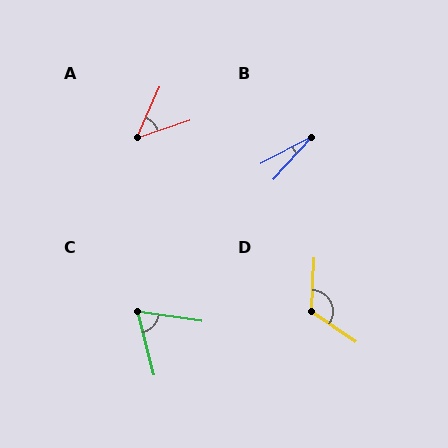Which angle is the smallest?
B, at approximately 20 degrees.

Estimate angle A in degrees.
Approximately 47 degrees.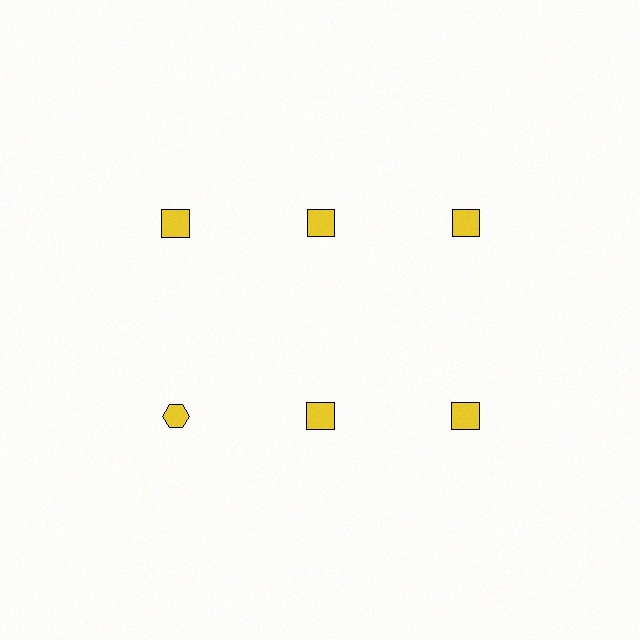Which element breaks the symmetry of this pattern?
The yellow hexagon in the second row, leftmost column breaks the symmetry. All other shapes are yellow squares.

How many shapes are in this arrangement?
There are 6 shapes arranged in a grid pattern.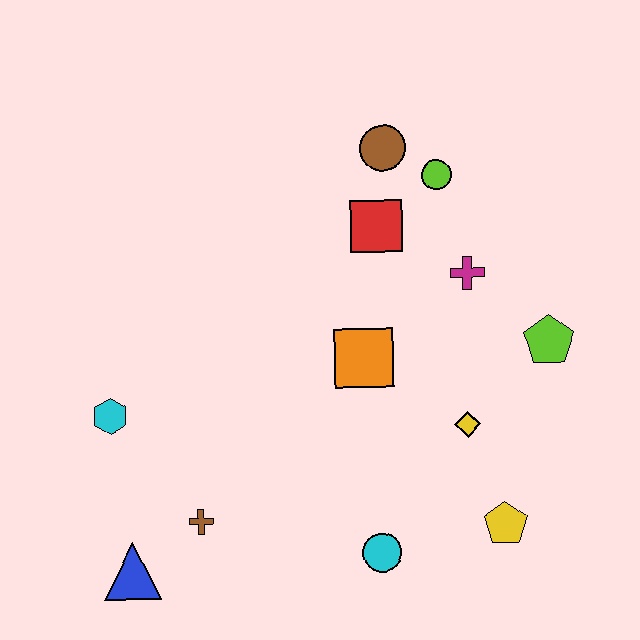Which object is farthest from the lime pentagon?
The blue triangle is farthest from the lime pentagon.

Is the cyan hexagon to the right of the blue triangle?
No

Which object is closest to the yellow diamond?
The yellow pentagon is closest to the yellow diamond.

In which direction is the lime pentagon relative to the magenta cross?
The lime pentagon is to the right of the magenta cross.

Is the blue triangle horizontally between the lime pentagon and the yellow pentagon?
No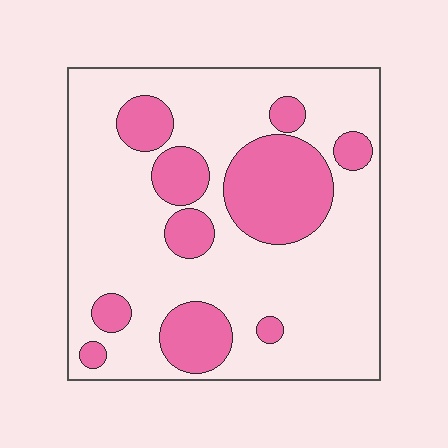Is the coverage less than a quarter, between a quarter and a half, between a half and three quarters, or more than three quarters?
Between a quarter and a half.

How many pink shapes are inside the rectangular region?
10.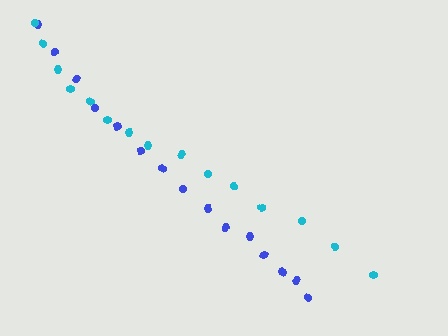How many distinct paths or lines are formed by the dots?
There are 2 distinct paths.